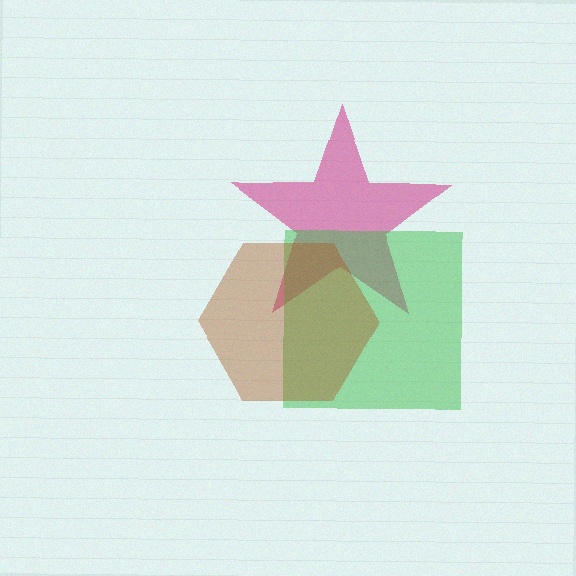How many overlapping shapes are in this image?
There are 3 overlapping shapes in the image.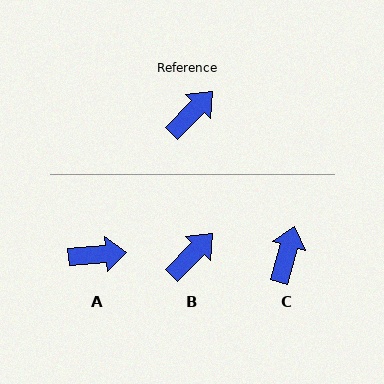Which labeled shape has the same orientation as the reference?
B.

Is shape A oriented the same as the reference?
No, it is off by about 41 degrees.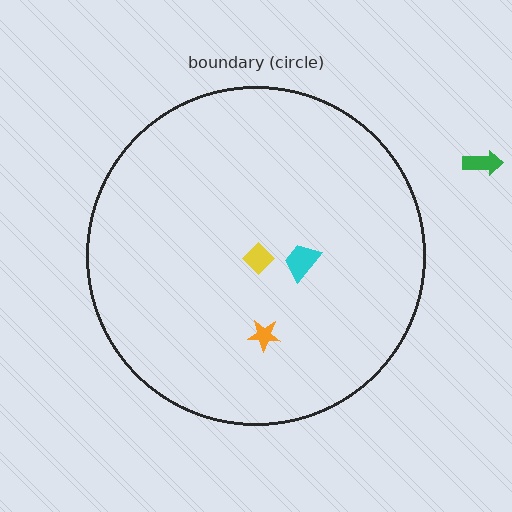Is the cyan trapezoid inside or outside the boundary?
Inside.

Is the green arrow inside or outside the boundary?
Outside.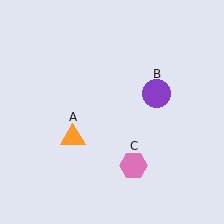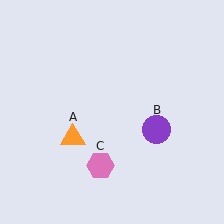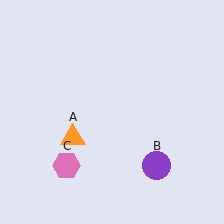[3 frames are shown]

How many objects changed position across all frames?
2 objects changed position: purple circle (object B), pink hexagon (object C).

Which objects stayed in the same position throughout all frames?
Orange triangle (object A) remained stationary.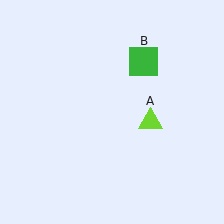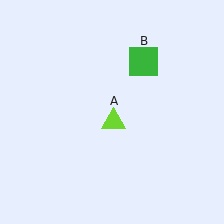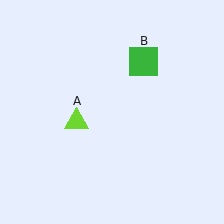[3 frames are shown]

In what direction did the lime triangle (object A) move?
The lime triangle (object A) moved left.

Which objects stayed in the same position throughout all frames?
Green square (object B) remained stationary.